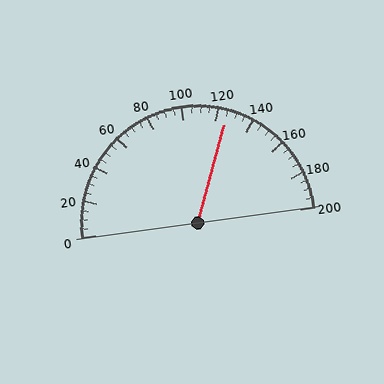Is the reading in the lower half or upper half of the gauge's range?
The reading is in the upper half of the range (0 to 200).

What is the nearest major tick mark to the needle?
The nearest major tick mark is 120.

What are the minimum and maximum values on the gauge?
The gauge ranges from 0 to 200.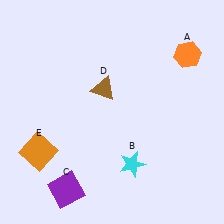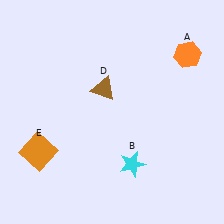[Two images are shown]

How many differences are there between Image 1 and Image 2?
There is 1 difference between the two images.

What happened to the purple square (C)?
The purple square (C) was removed in Image 2. It was in the bottom-left area of Image 1.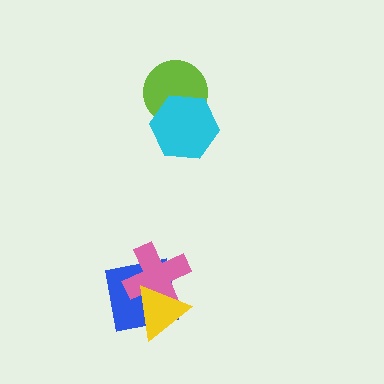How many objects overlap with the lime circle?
1 object overlaps with the lime circle.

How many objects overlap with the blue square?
2 objects overlap with the blue square.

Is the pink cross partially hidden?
Yes, it is partially covered by another shape.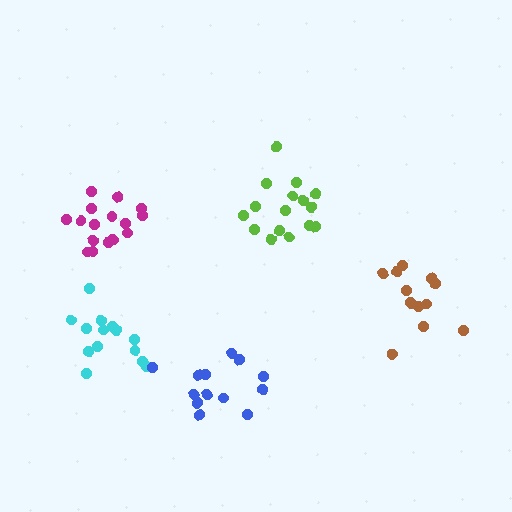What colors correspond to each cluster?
The clusters are colored: brown, cyan, blue, lime, magenta.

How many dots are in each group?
Group 1: 13 dots, Group 2: 14 dots, Group 3: 13 dots, Group 4: 16 dots, Group 5: 16 dots (72 total).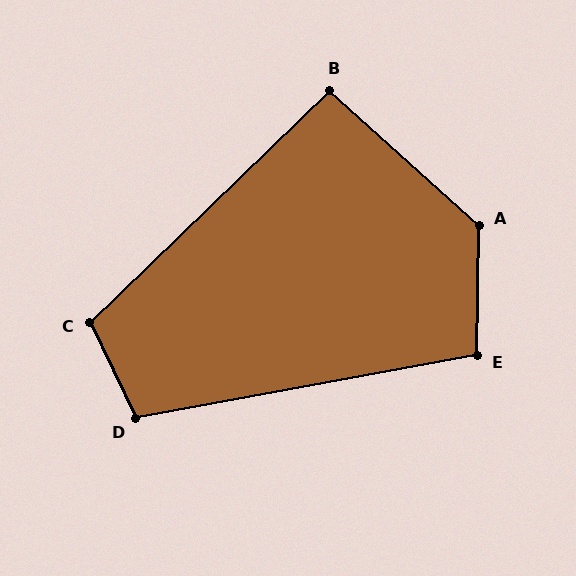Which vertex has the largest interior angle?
A, at approximately 131 degrees.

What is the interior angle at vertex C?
Approximately 109 degrees (obtuse).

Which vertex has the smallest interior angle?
B, at approximately 94 degrees.